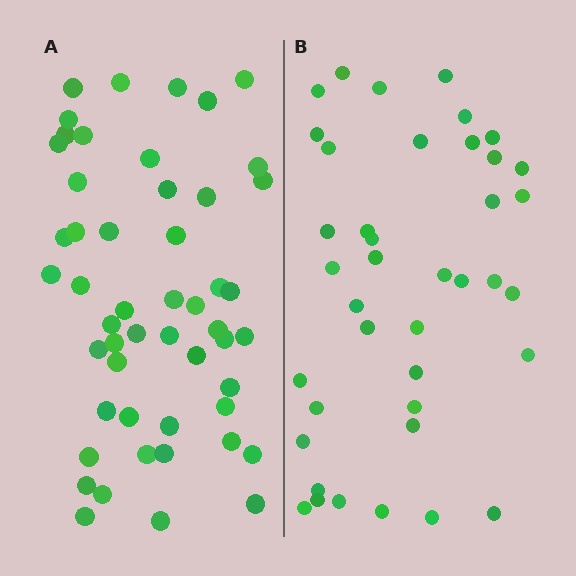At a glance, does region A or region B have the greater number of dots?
Region A (the left region) has more dots.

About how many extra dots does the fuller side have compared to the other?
Region A has roughly 12 or so more dots than region B.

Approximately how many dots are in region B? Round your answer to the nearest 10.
About 40 dots.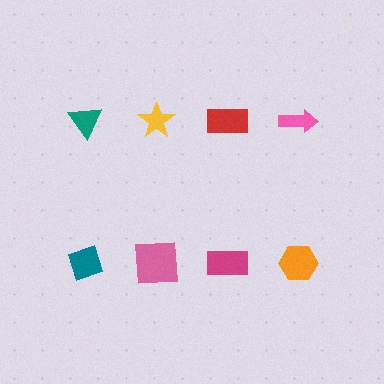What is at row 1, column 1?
A teal triangle.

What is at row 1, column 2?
A yellow star.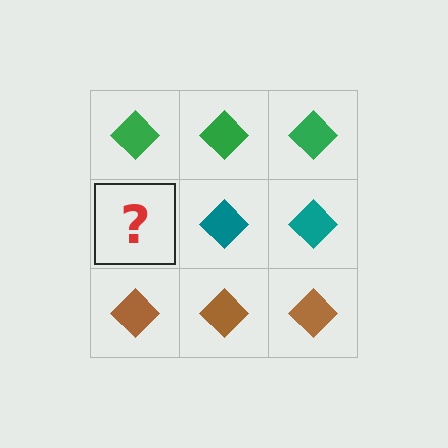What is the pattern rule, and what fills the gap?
The rule is that each row has a consistent color. The gap should be filled with a teal diamond.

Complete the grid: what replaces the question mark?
The question mark should be replaced with a teal diamond.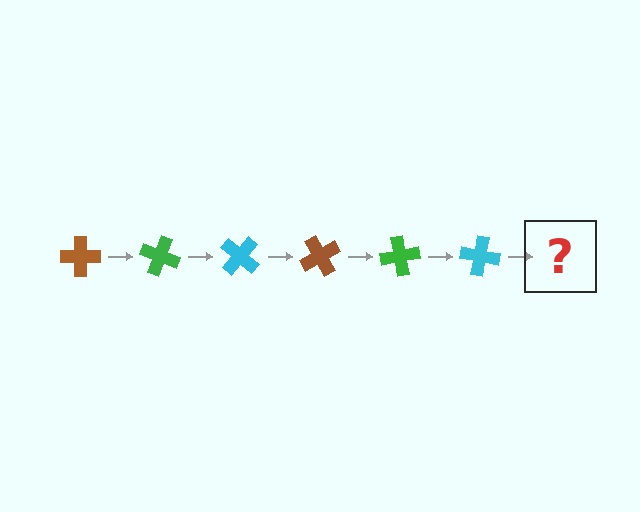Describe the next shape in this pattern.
It should be a brown cross, rotated 120 degrees from the start.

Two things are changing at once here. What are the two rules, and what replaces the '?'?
The two rules are that it rotates 20 degrees each step and the color cycles through brown, green, and cyan. The '?' should be a brown cross, rotated 120 degrees from the start.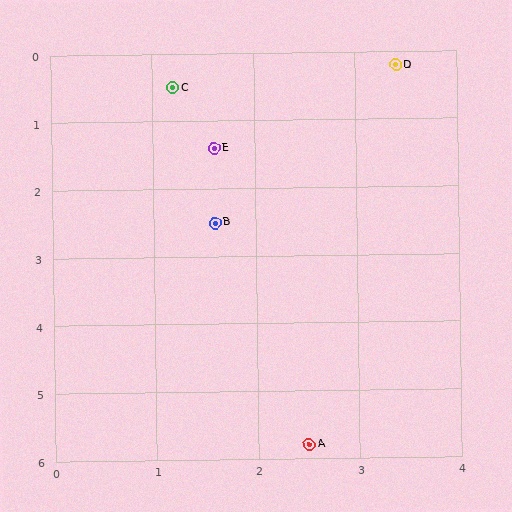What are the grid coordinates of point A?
Point A is at approximately (2.5, 5.8).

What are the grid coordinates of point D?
Point D is at approximately (3.4, 0.2).